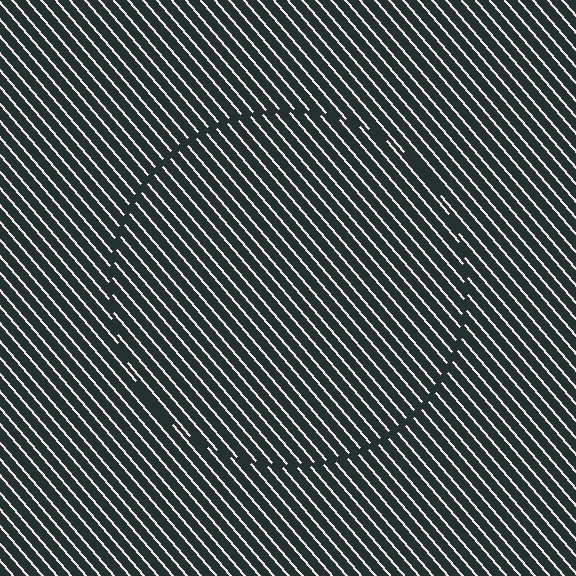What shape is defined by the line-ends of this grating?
An illusory circle. The interior of the shape contains the same grating, shifted by half a period — the contour is defined by the phase discontinuity where line-ends from the inner and outer gratings abut.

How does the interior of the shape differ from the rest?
The interior of the shape contains the same grating, shifted by half a period — the contour is defined by the phase discontinuity where line-ends from the inner and outer gratings abut.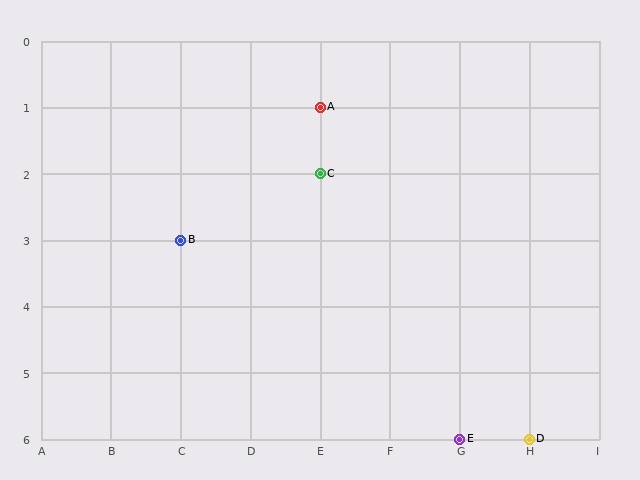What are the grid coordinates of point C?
Point C is at grid coordinates (E, 2).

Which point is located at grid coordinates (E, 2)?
Point C is at (E, 2).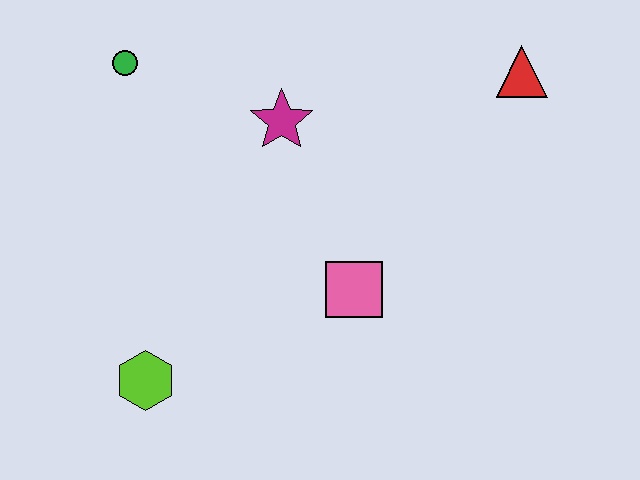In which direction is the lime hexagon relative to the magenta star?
The lime hexagon is below the magenta star.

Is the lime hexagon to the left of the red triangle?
Yes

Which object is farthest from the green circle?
The red triangle is farthest from the green circle.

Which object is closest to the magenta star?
The green circle is closest to the magenta star.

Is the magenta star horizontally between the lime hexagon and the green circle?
No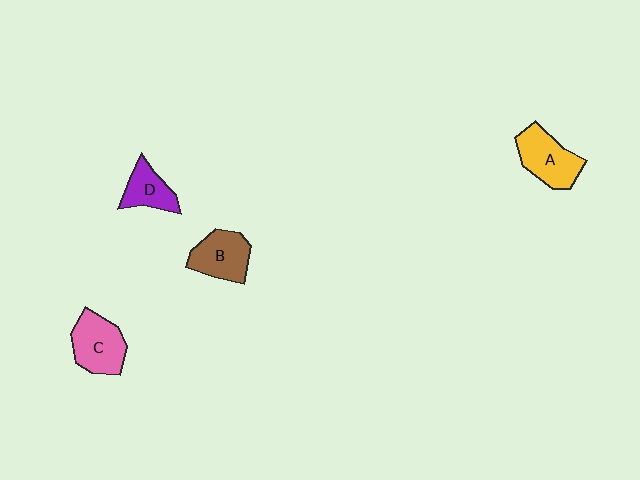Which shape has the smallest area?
Shape D (purple).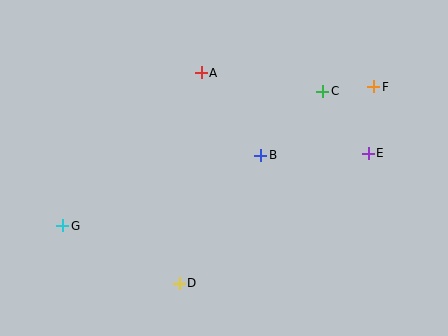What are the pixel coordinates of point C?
Point C is at (323, 91).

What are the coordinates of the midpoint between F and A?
The midpoint between F and A is at (287, 80).